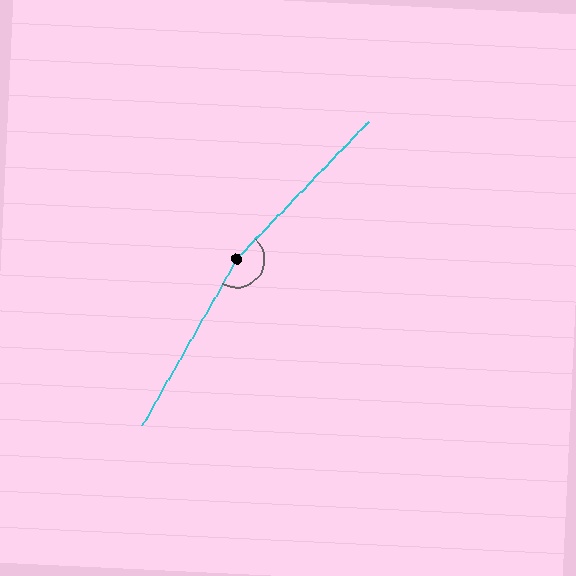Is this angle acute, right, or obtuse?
It is obtuse.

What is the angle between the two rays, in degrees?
Approximately 166 degrees.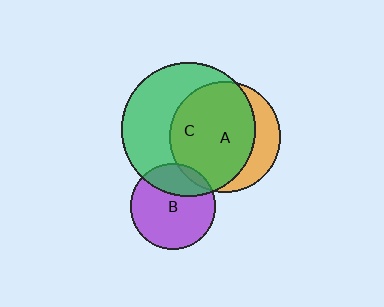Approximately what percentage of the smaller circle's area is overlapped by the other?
Approximately 75%.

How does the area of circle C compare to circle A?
Approximately 1.5 times.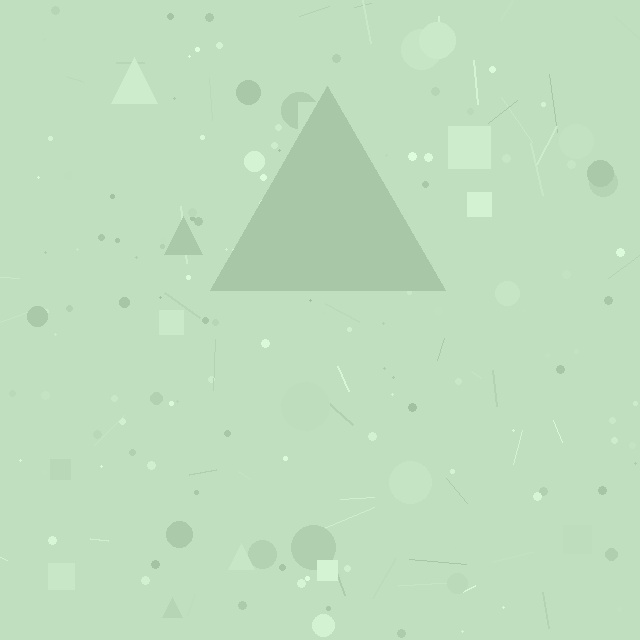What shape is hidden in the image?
A triangle is hidden in the image.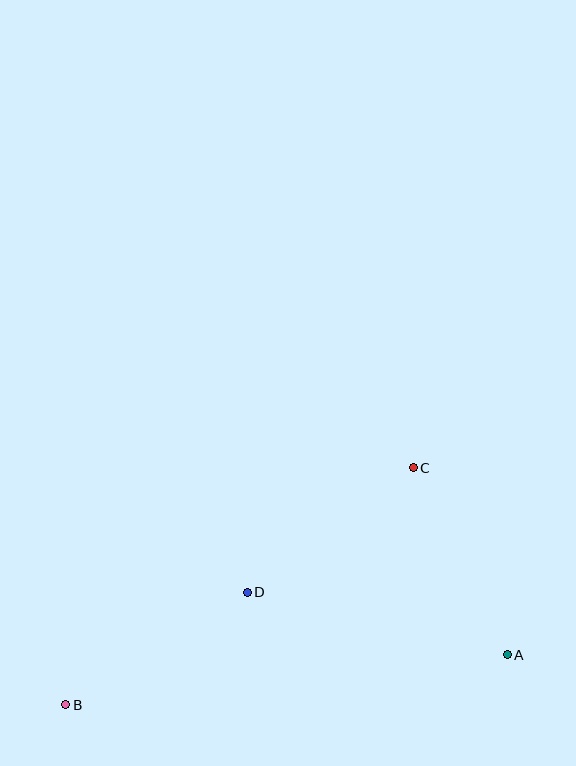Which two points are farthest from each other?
Points A and B are farthest from each other.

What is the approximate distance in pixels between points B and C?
The distance between B and C is approximately 421 pixels.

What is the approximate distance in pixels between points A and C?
The distance between A and C is approximately 209 pixels.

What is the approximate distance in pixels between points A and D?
The distance between A and D is approximately 267 pixels.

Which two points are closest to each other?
Points C and D are closest to each other.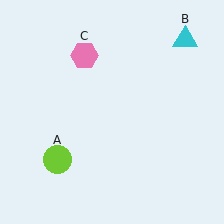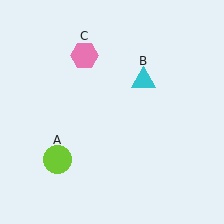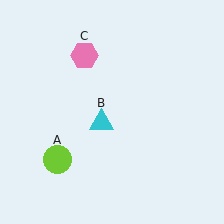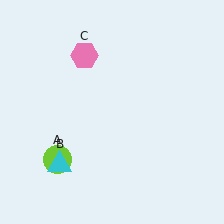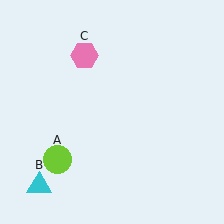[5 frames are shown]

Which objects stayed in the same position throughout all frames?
Lime circle (object A) and pink hexagon (object C) remained stationary.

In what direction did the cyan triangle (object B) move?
The cyan triangle (object B) moved down and to the left.